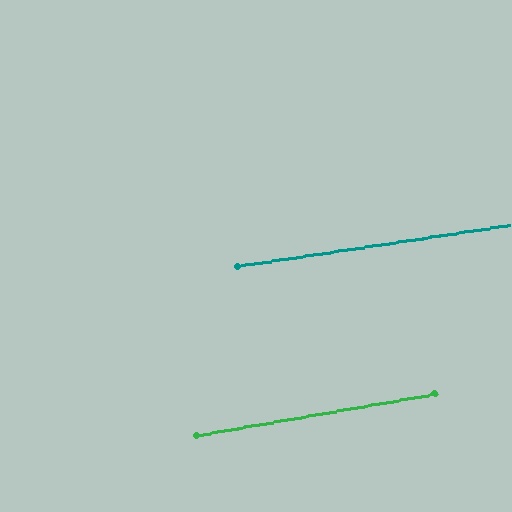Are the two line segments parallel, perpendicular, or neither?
Parallel — their directions differ by only 1.4°.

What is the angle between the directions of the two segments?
Approximately 1 degree.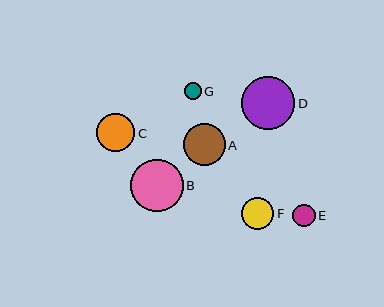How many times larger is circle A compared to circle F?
Circle A is approximately 1.3 times the size of circle F.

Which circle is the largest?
Circle D is the largest with a size of approximately 53 pixels.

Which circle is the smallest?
Circle G is the smallest with a size of approximately 17 pixels.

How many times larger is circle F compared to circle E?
Circle F is approximately 1.4 times the size of circle E.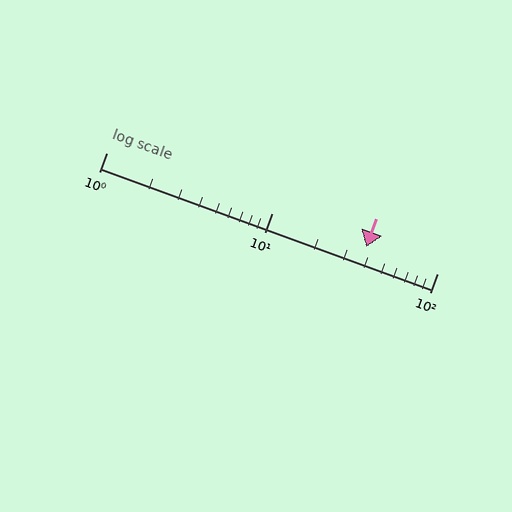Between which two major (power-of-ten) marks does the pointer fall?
The pointer is between 10 and 100.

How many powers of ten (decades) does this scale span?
The scale spans 2 decades, from 1 to 100.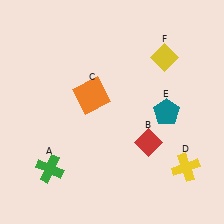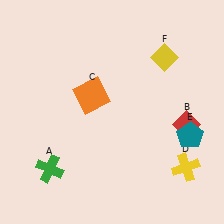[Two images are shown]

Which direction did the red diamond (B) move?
The red diamond (B) moved right.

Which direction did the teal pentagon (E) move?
The teal pentagon (E) moved right.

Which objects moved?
The objects that moved are: the red diamond (B), the teal pentagon (E).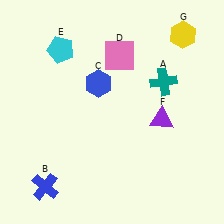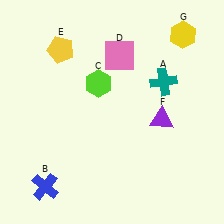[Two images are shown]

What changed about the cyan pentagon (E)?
In Image 1, E is cyan. In Image 2, it changed to yellow.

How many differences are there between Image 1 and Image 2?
There are 2 differences between the two images.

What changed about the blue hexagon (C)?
In Image 1, C is blue. In Image 2, it changed to lime.